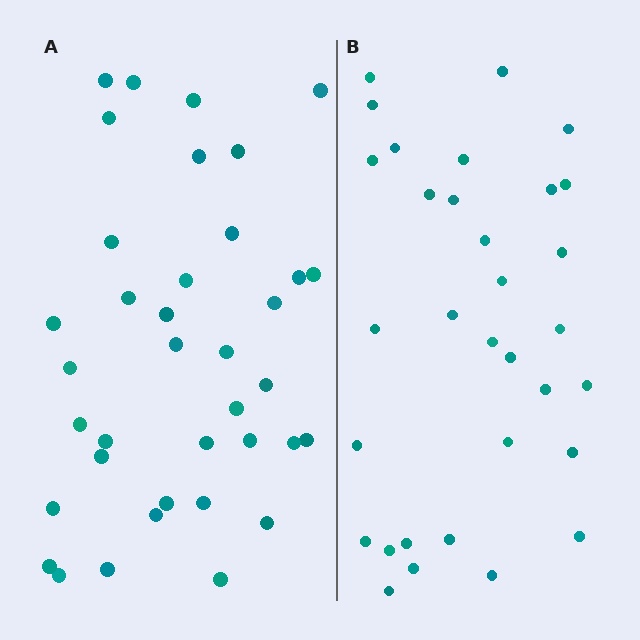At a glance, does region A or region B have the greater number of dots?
Region A (the left region) has more dots.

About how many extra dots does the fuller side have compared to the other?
Region A has about 5 more dots than region B.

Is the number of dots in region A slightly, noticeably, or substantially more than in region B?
Region A has only slightly more — the two regions are fairly close. The ratio is roughly 1.2 to 1.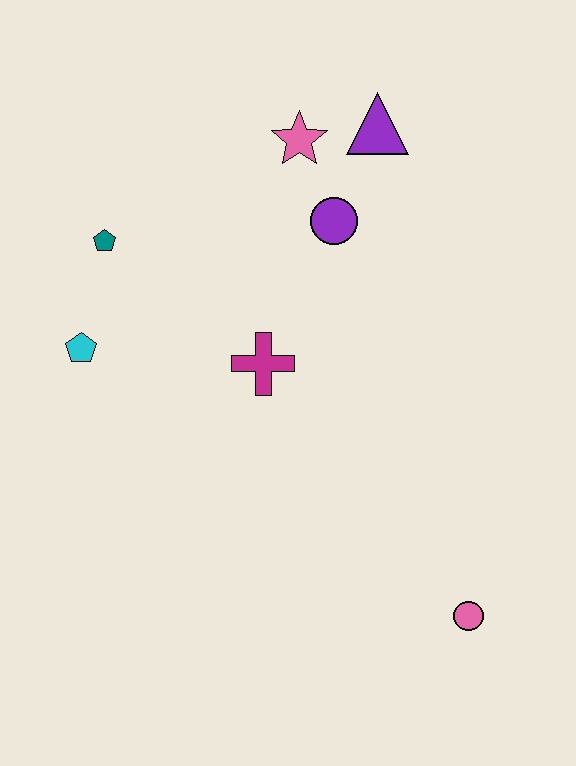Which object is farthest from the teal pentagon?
The pink circle is farthest from the teal pentagon.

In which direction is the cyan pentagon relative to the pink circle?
The cyan pentagon is to the left of the pink circle.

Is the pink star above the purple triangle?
No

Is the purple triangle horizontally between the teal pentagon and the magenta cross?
No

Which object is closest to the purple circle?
The pink star is closest to the purple circle.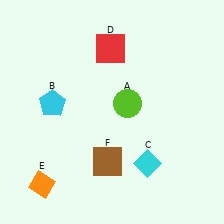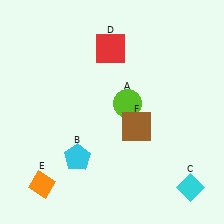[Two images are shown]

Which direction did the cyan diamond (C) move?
The cyan diamond (C) moved right.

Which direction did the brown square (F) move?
The brown square (F) moved up.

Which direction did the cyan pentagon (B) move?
The cyan pentagon (B) moved down.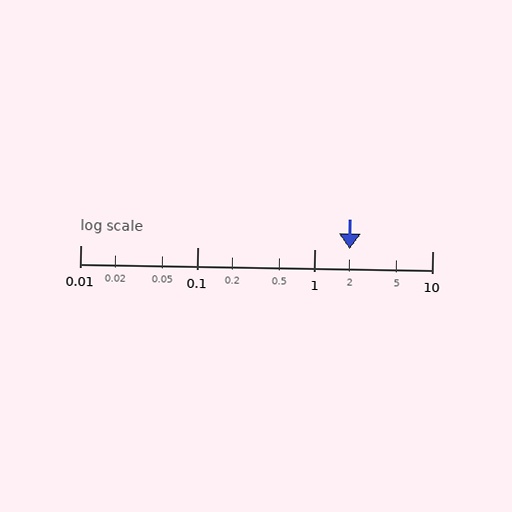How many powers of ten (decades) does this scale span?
The scale spans 3 decades, from 0.01 to 10.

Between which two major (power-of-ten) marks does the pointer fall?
The pointer is between 1 and 10.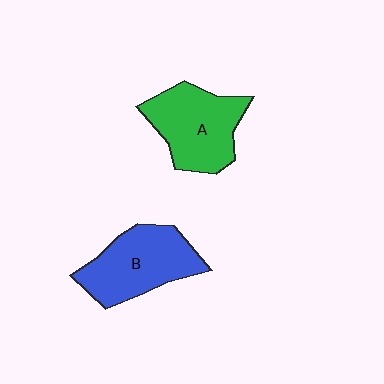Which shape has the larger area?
Shape B (blue).